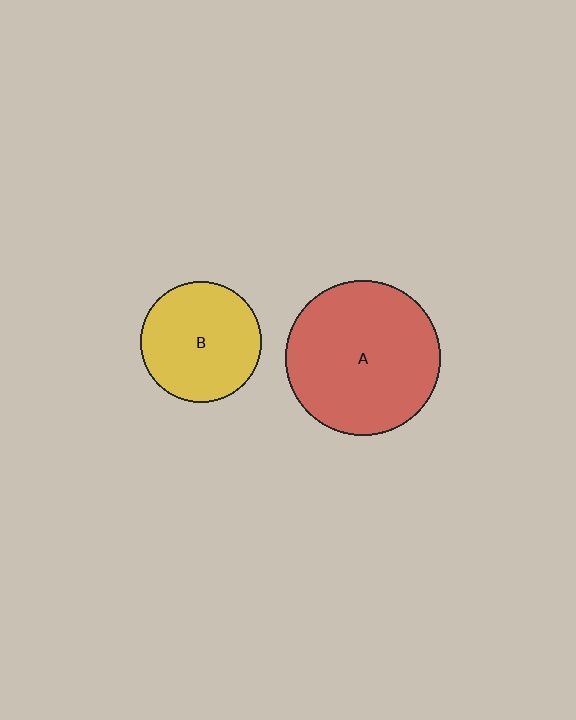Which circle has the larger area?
Circle A (red).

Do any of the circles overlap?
No, none of the circles overlap.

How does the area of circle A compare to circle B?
Approximately 1.6 times.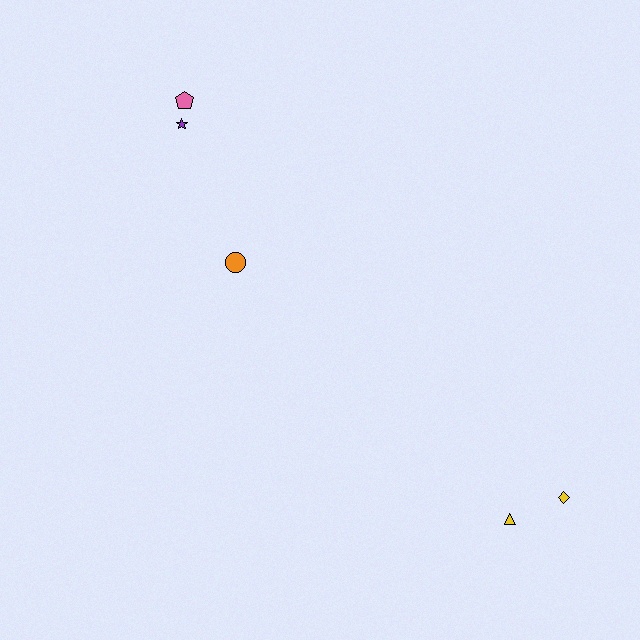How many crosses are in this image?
There are no crosses.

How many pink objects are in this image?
There is 1 pink object.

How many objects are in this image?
There are 5 objects.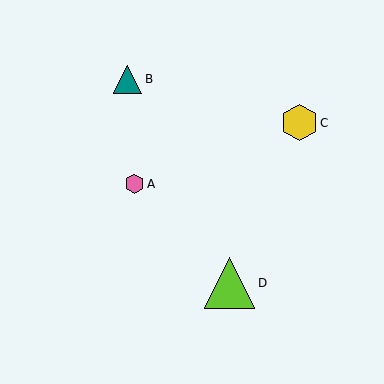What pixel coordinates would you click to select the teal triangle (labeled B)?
Click at (128, 79) to select the teal triangle B.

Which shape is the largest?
The lime triangle (labeled D) is the largest.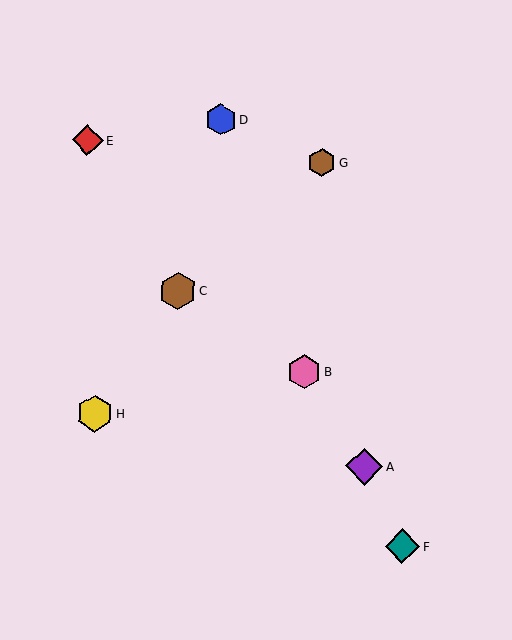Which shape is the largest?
The purple diamond (labeled A) is the largest.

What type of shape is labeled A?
Shape A is a purple diamond.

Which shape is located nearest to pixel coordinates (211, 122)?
The blue hexagon (labeled D) at (221, 120) is nearest to that location.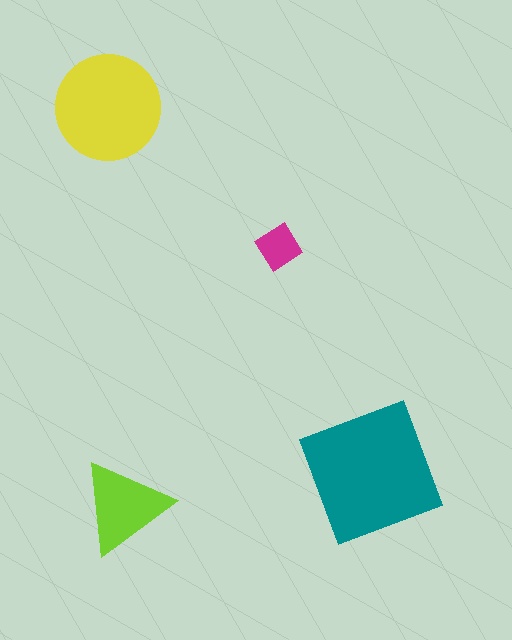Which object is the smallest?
The magenta diamond.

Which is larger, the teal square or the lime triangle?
The teal square.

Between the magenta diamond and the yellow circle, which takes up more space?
The yellow circle.